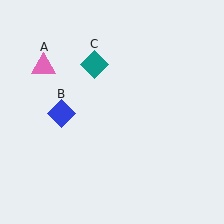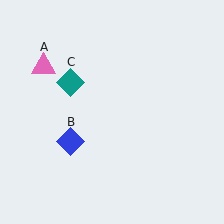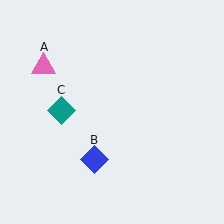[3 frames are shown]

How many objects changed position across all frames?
2 objects changed position: blue diamond (object B), teal diamond (object C).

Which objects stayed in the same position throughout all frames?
Pink triangle (object A) remained stationary.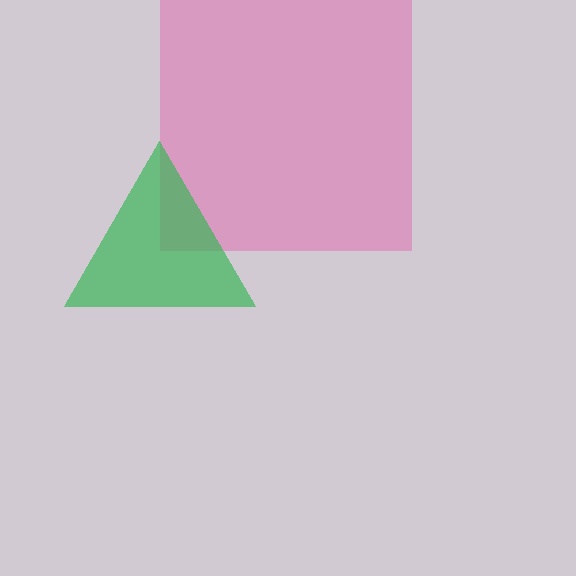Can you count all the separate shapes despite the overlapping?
Yes, there are 2 separate shapes.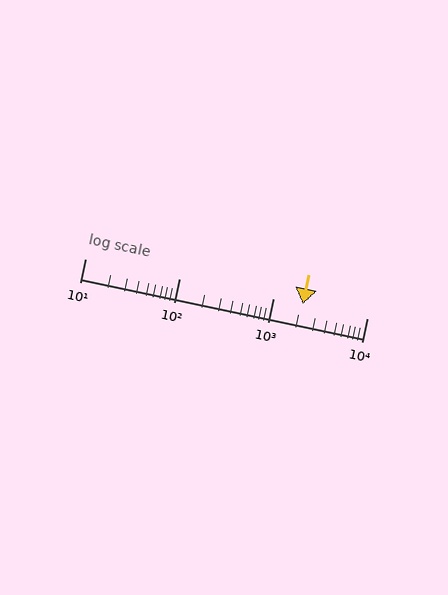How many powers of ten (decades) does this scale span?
The scale spans 3 decades, from 10 to 10000.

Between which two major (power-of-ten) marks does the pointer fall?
The pointer is between 1000 and 10000.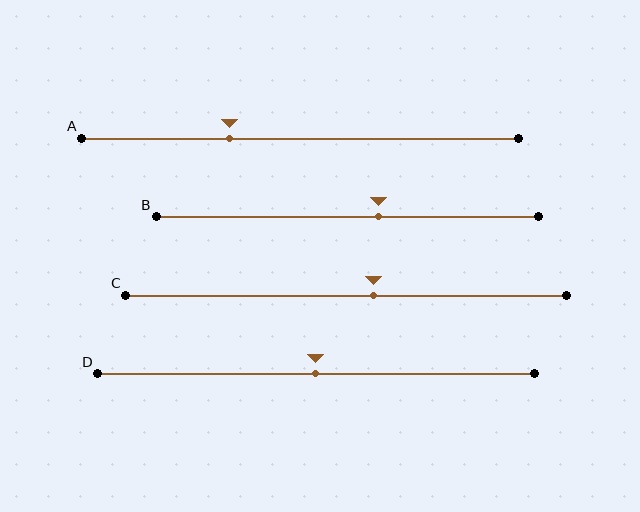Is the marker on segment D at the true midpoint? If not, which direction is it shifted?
Yes, the marker on segment D is at the true midpoint.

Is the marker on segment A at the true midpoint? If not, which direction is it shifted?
No, the marker on segment A is shifted to the left by about 16% of the segment length.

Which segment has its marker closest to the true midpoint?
Segment D has its marker closest to the true midpoint.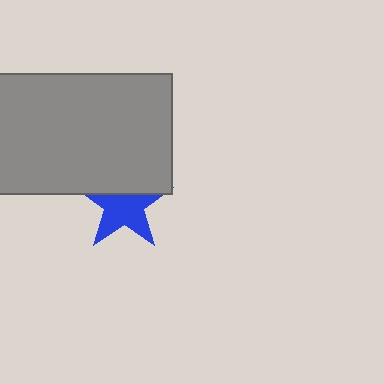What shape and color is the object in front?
The object in front is a gray rectangle.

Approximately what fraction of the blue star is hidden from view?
Roughly 37% of the blue star is hidden behind the gray rectangle.